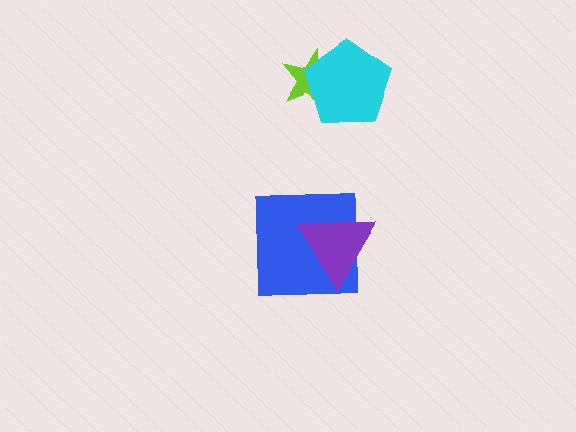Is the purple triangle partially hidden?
No, no other shape covers it.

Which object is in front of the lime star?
The cyan pentagon is in front of the lime star.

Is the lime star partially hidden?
Yes, it is partially covered by another shape.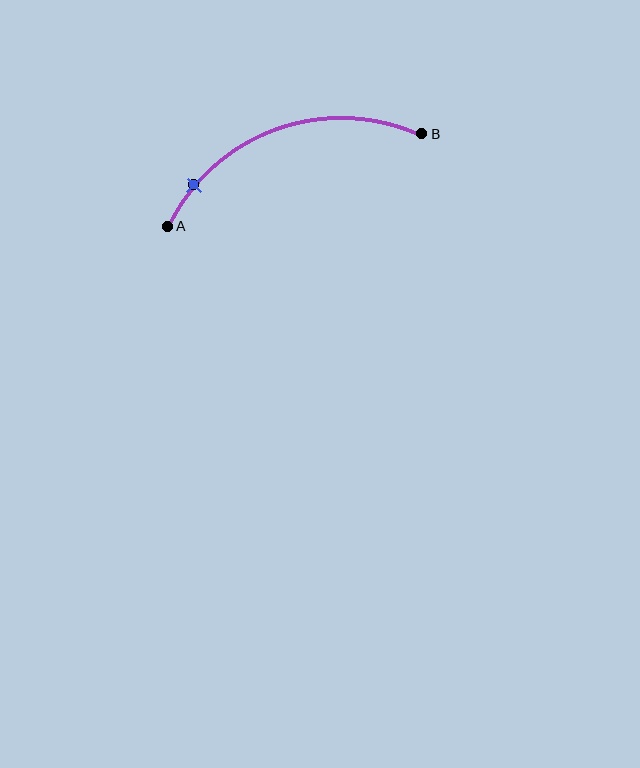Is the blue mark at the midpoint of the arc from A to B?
No. The blue mark lies on the arc but is closer to endpoint A. The arc midpoint would be at the point on the curve equidistant along the arc from both A and B.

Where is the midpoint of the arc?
The arc midpoint is the point on the curve farthest from the straight line joining A and B. It sits above that line.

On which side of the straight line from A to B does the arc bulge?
The arc bulges above the straight line connecting A and B.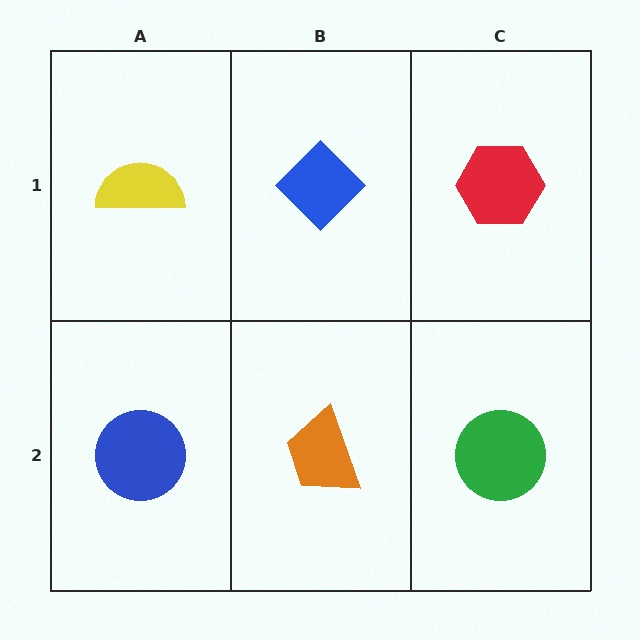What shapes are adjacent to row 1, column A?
A blue circle (row 2, column A), a blue diamond (row 1, column B).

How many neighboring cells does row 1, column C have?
2.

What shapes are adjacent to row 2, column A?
A yellow semicircle (row 1, column A), an orange trapezoid (row 2, column B).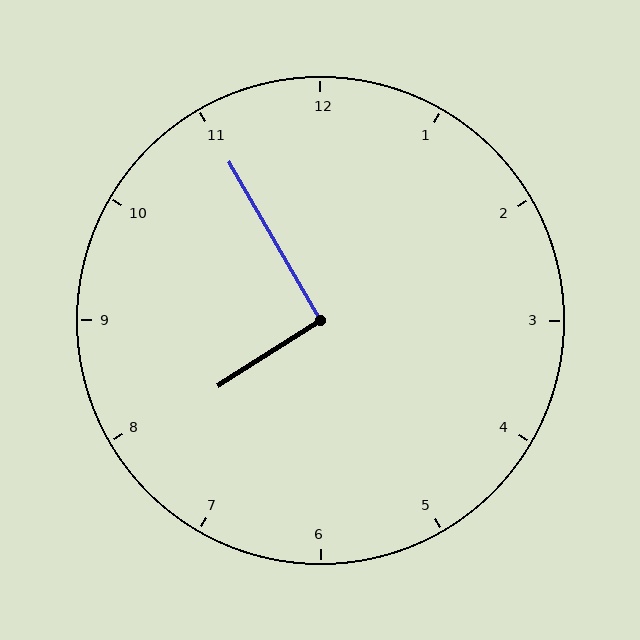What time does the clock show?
7:55.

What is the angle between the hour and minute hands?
Approximately 92 degrees.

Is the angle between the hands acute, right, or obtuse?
It is right.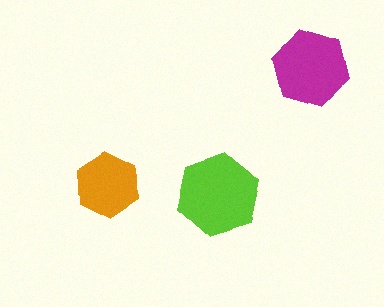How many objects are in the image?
There are 3 objects in the image.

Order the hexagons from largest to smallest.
the lime one, the magenta one, the orange one.